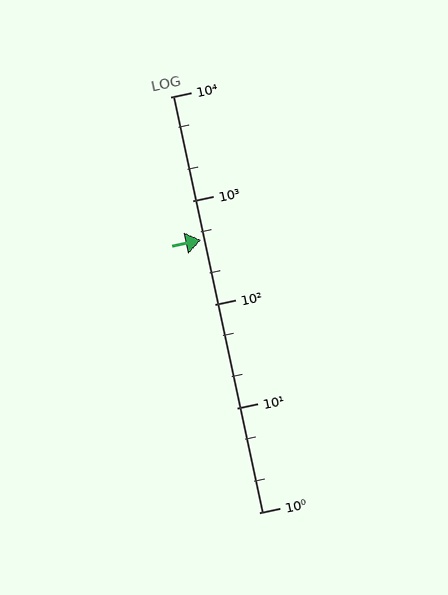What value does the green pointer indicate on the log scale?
The pointer indicates approximately 420.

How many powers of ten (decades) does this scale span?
The scale spans 4 decades, from 1 to 10000.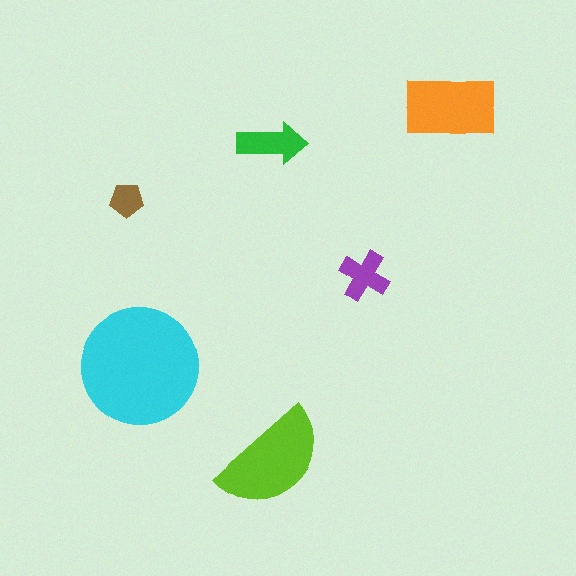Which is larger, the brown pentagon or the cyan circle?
The cyan circle.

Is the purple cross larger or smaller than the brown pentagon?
Larger.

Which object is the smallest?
The brown pentagon.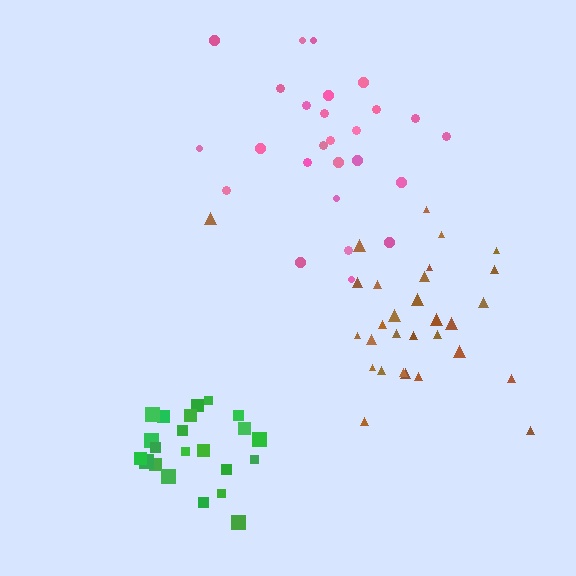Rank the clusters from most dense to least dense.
green, brown, pink.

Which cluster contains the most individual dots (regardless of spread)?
Brown (30).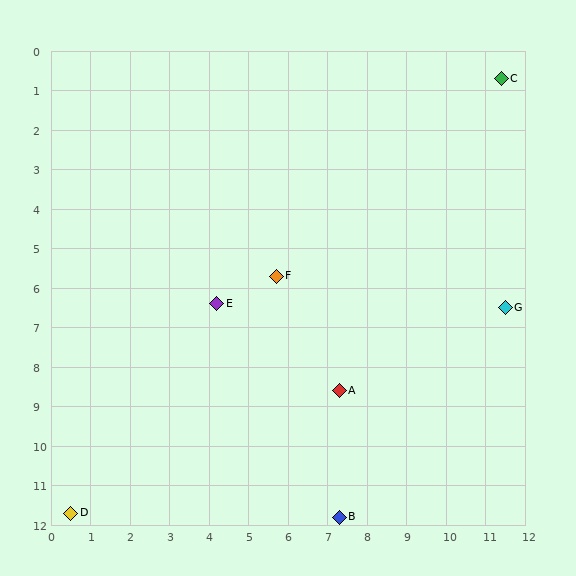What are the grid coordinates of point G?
Point G is at approximately (11.5, 6.5).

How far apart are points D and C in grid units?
Points D and C are about 15.5 grid units apart.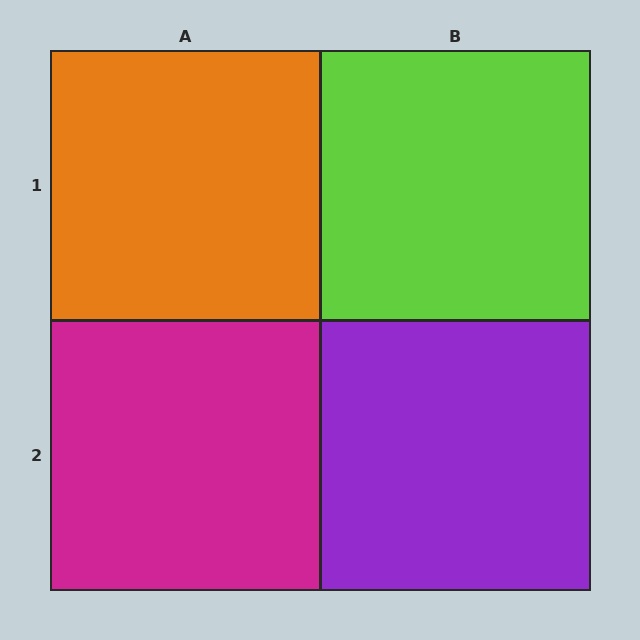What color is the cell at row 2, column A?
Magenta.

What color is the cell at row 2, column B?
Purple.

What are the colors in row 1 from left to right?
Orange, lime.